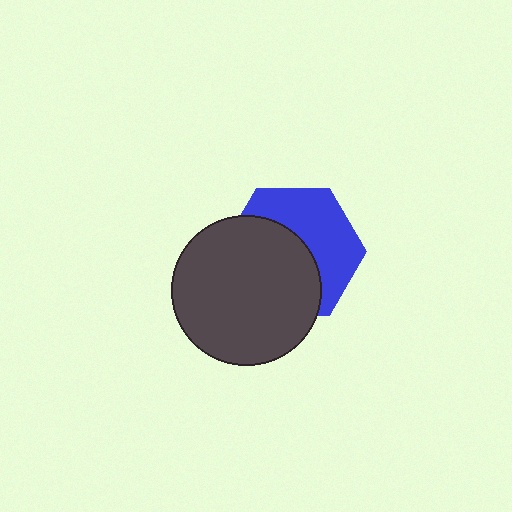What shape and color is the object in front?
The object in front is a dark gray circle.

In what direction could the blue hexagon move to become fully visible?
The blue hexagon could move toward the upper-right. That would shift it out from behind the dark gray circle entirely.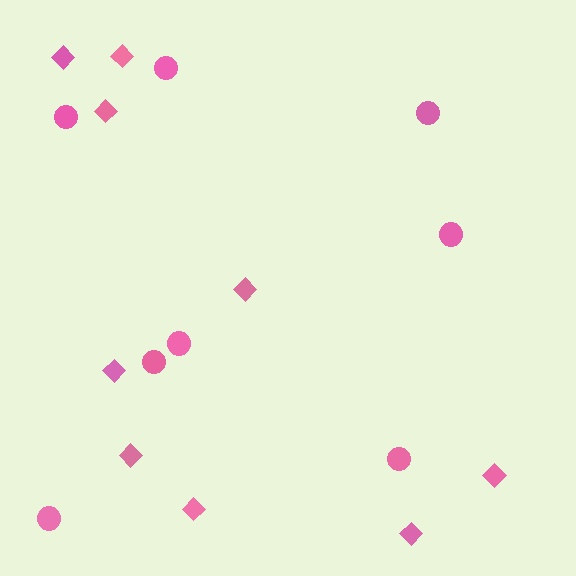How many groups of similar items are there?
There are 2 groups: one group of diamonds (9) and one group of circles (8).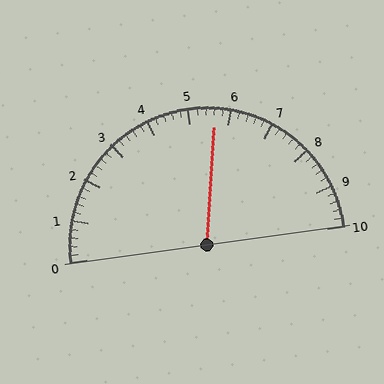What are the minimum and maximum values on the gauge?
The gauge ranges from 0 to 10.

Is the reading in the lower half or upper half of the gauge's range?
The reading is in the upper half of the range (0 to 10).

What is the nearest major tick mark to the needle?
The nearest major tick mark is 6.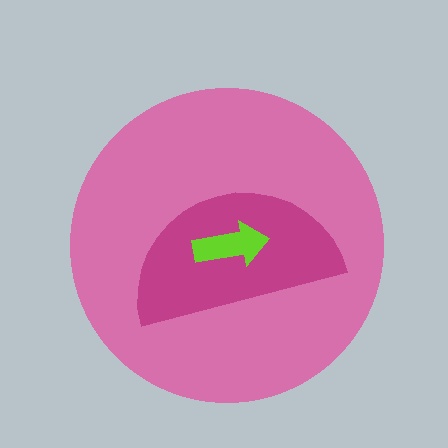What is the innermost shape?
The lime arrow.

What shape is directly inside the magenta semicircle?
The lime arrow.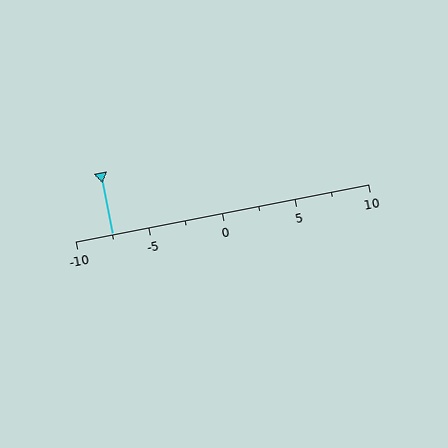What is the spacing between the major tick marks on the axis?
The major ticks are spaced 5 apart.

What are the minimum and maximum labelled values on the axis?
The axis runs from -10 to 10.